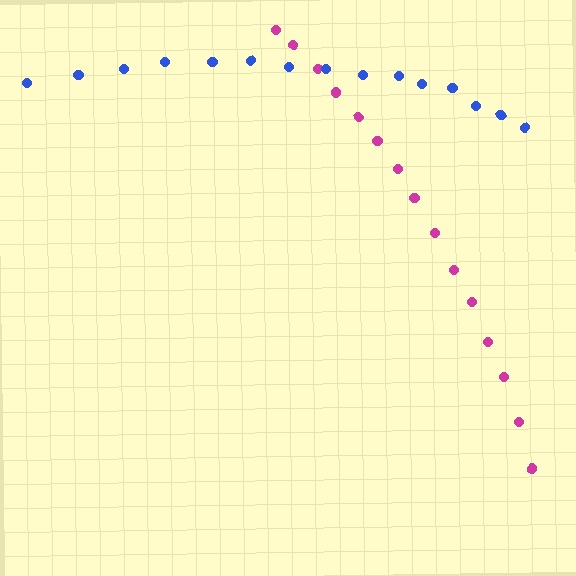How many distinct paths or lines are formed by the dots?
There are 2 distinct paths.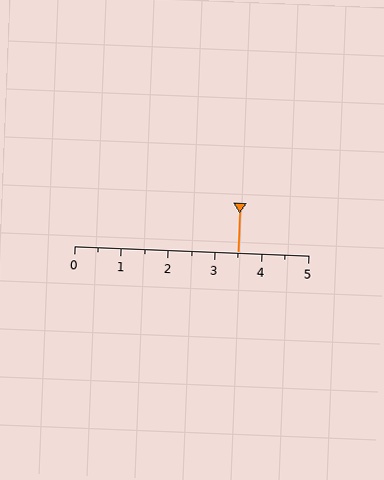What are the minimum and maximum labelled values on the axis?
The axis runs from 0 to 5.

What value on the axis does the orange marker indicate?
The marker indicates approximately 3.5.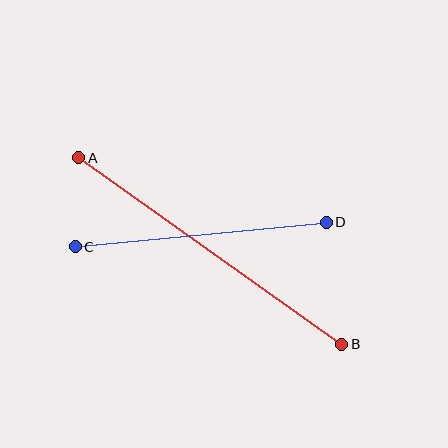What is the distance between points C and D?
The distance is approximately 252 pixels.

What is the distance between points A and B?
The distance is approximately 322 pixels.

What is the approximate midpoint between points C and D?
The midpoint is at approximately (201, 235) pixels.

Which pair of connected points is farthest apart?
Points A and B are farthest apart.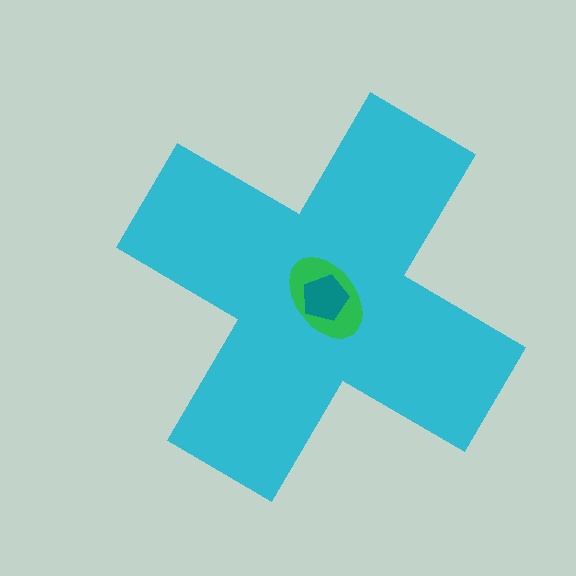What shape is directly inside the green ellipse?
The teal pentagon.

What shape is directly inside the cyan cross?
The green ellipse.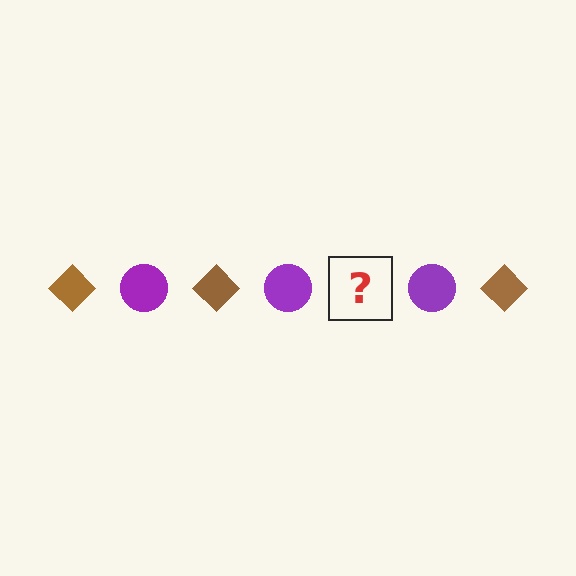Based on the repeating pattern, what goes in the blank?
The blank should be a brown diamond.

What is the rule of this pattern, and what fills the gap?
The rule is that the pattern alternates between brown diamond and purple circle. The gap should be filled with a brown diamond.